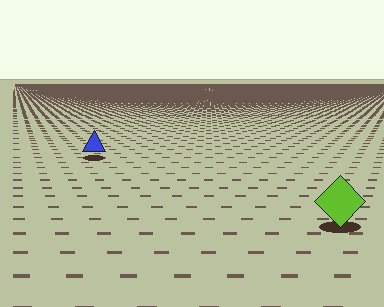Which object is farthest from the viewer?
The blue triangle is farthest from the viewer. It appears smaller and the ground texture around it is denser.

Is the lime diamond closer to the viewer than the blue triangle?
Yes. The lime diamond is closer — you can tell from the texture gradient: the ground texture is coarser near it.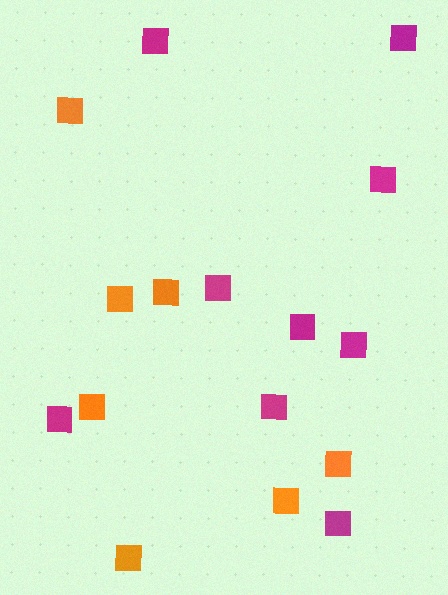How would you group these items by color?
There are 2 groups: one group of magenta squares (9) and one group of orange squares (7).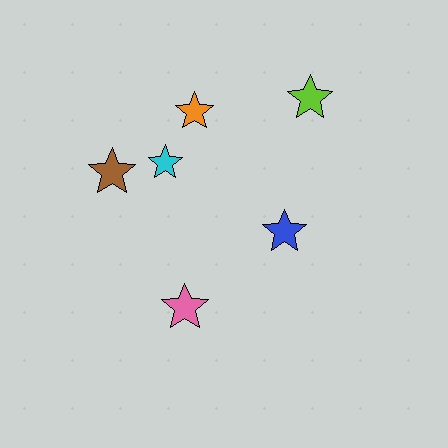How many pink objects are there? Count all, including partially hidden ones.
There is 1 pink object.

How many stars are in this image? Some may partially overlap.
There are 6 stars.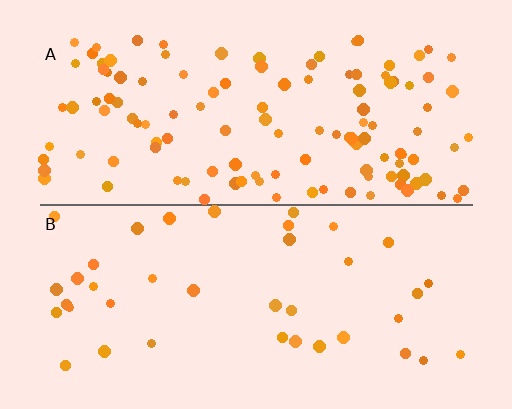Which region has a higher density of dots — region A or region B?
A (the top).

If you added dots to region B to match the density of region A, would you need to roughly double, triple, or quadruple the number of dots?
Approximately triple.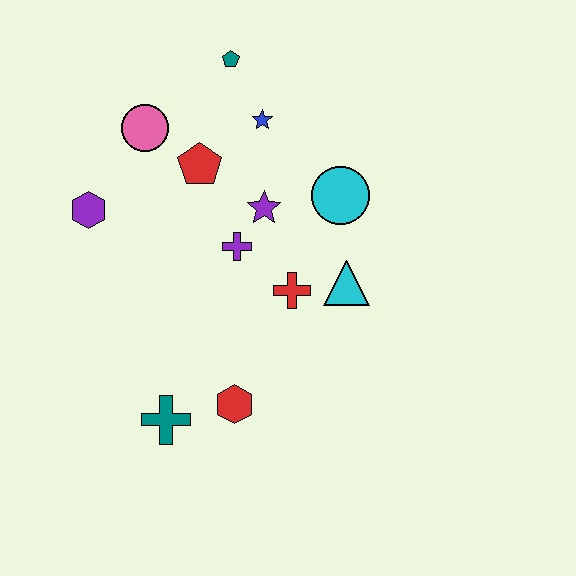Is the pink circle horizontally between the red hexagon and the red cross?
No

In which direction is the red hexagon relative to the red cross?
The red hexagon is below the red cross.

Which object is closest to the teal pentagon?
The blue star is closest to the teal pentagon.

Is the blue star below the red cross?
No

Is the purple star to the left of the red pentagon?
No